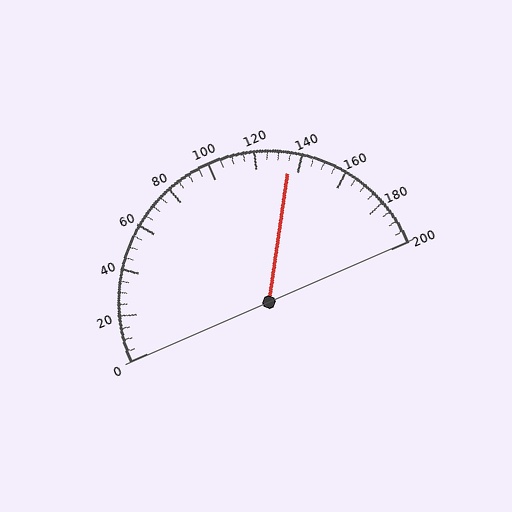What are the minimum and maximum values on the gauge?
The gauge ranges from 0 to 200.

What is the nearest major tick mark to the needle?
The nearest major tick mark is 140.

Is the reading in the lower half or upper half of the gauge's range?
The reading is in the upper half of the range (0 to 200).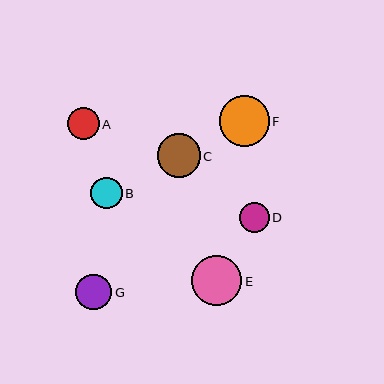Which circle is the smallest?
Circle D is the smallest with a size of approximately 29 pixels.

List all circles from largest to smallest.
From largest to smallest: F, E, C, G, A, B, D.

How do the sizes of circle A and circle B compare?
Circle A and circle B are approximately the same size.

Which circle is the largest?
Circle F is the largest with a size of approximately 50 pixels.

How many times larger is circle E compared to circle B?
Circle E is approximately 1.6 times the size of circle B.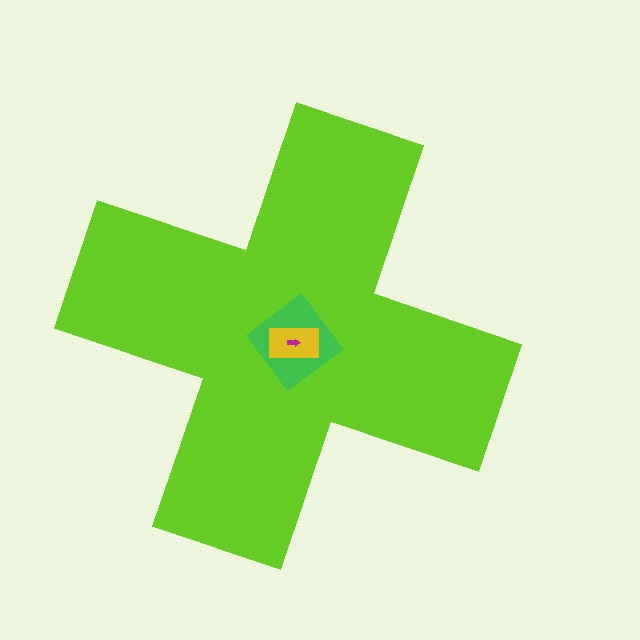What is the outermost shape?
The lime cross.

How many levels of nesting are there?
4.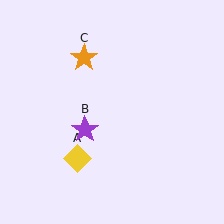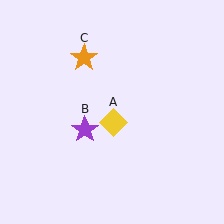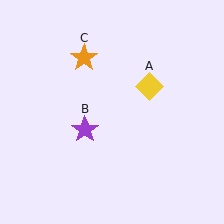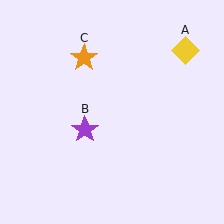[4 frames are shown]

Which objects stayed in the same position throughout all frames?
Purple star (object B) and orange star (object C) remained stationary.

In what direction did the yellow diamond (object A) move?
The yellow diamond (object A) moved up and to the right.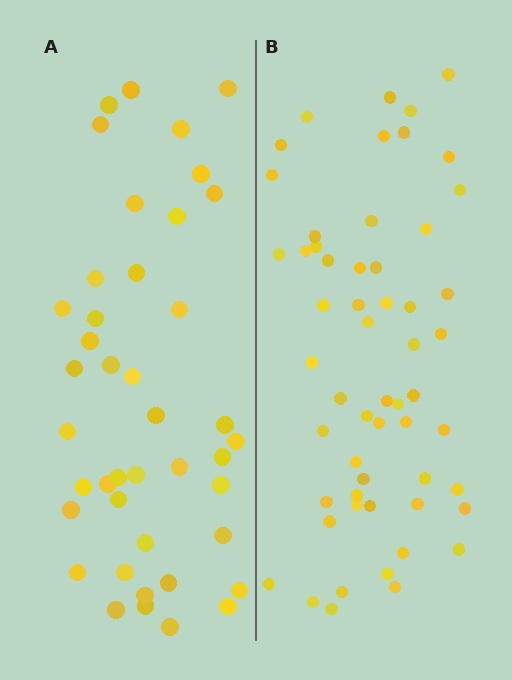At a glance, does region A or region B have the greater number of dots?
Region B (the right region) has more dots.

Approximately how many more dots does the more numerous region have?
Region B has approximately 15 more dots than region A.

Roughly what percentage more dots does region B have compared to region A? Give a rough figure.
About 35% more.